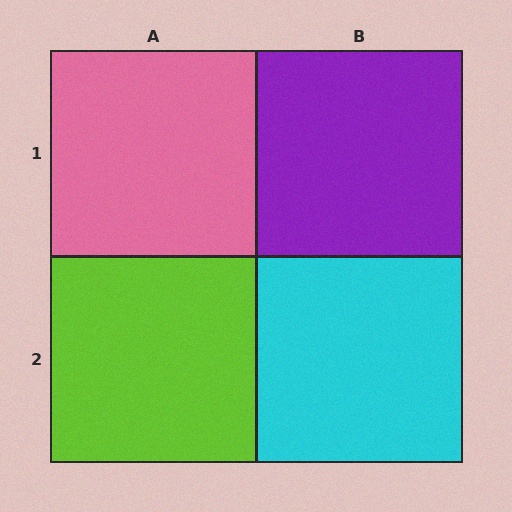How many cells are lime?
1 cell is lime.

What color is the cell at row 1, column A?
Pink.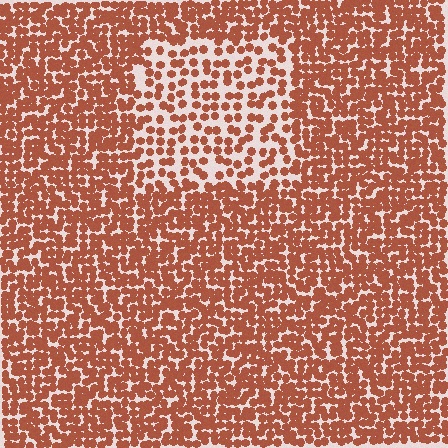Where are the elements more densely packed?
The elements are more densely packed outside the rectangle boundary.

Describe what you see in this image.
The image contains small brown elements arranged at two different densities. A rectangle-shaped region is visible where the elements are less densely packed than the surrounding area.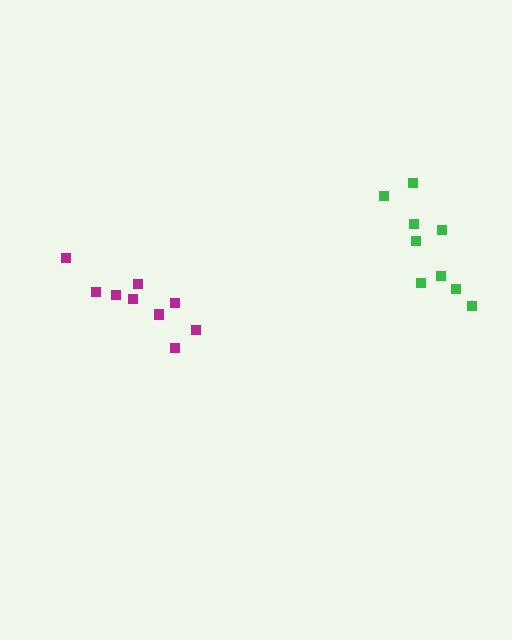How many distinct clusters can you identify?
There are 2 distinct clusters.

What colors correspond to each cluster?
The clusters are colored: green, magenta.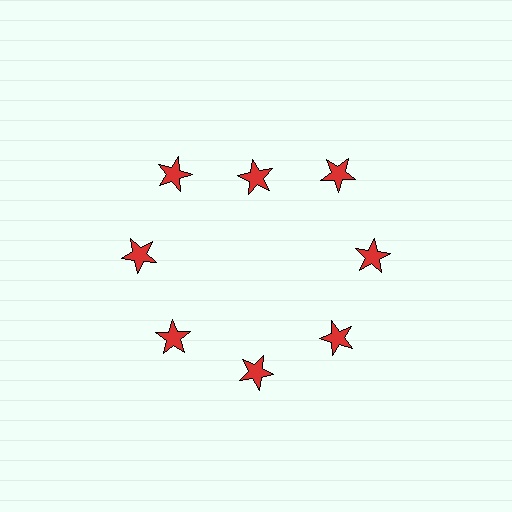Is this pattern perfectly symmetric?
No. The 8 red stars are arranged in a ring, but one element near the 12 o'clock position is pulled inward toward the center, breaking the 8-fold rotational symmetry.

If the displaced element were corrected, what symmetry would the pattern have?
It would have 8-fold rotational symmetry — the pattern would map onto itself every 45 degrees.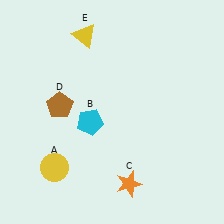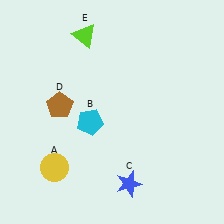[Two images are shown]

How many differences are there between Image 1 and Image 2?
There are 2 differences between the two images.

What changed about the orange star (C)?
In Image 1, C is orange. In Image 2, it changed to blue.